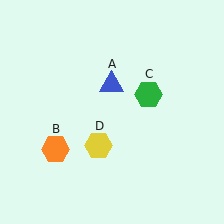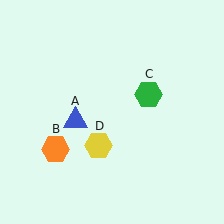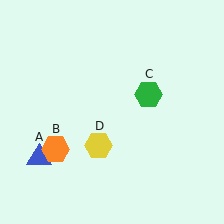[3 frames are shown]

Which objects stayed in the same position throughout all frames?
Orange hexagon (object B) and green hexagon (object C) and yellow hexagon (object D) remained stationary.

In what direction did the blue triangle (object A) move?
The blue triangle (object A) moved down and to the left.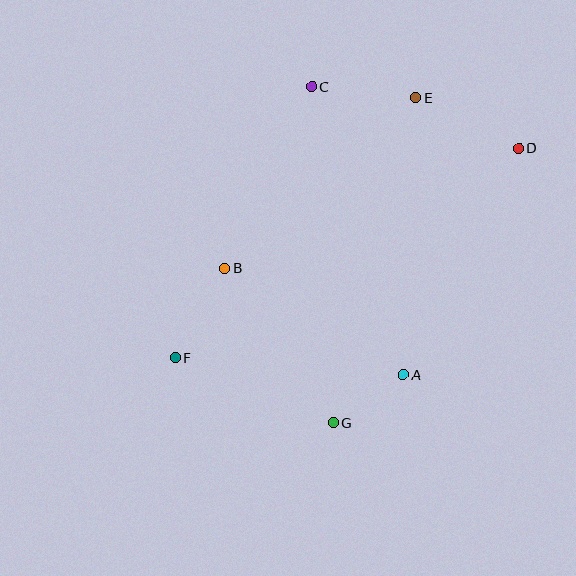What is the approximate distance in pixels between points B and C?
The distance between B and C is approximately 201 pixels.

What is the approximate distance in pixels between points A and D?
The distance between A and D is approximately 254 pixels.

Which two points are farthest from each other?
Points D and F are farthest from each other.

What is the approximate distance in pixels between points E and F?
The distance between E and F is approximately 355 pixels.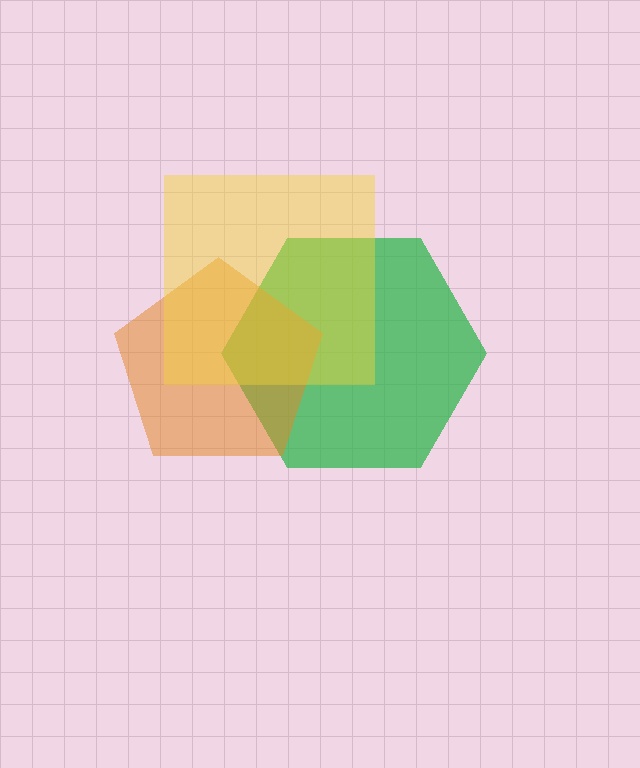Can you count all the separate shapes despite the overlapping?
Yes, there are 3 separate shapes.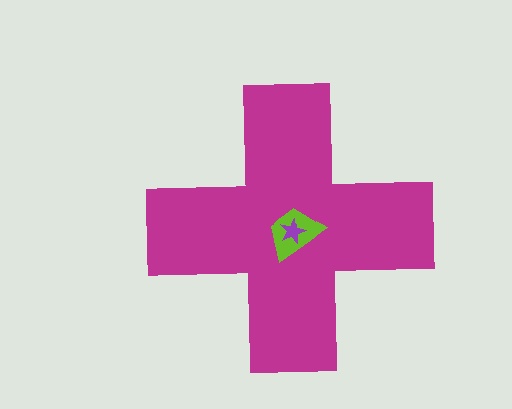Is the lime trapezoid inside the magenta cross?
Yes.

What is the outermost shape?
The magenta cross.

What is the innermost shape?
The purple star.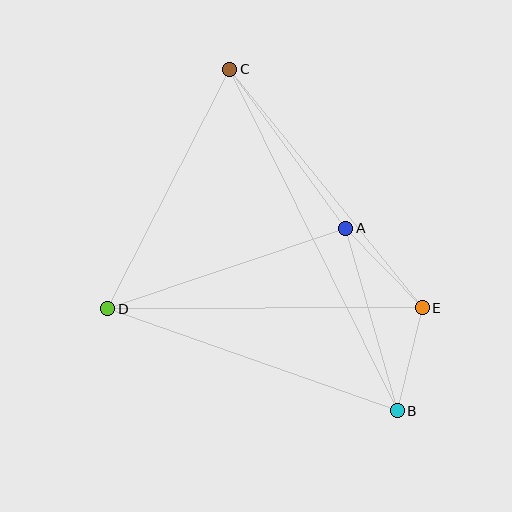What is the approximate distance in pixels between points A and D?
The distance between A and D is approximately 251 pixels.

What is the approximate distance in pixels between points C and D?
The distance between C and D is approximately 269 pixels.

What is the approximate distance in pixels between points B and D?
The distance between B and D is approximately 307 pixels.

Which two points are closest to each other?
Points B and E are closest to each other.